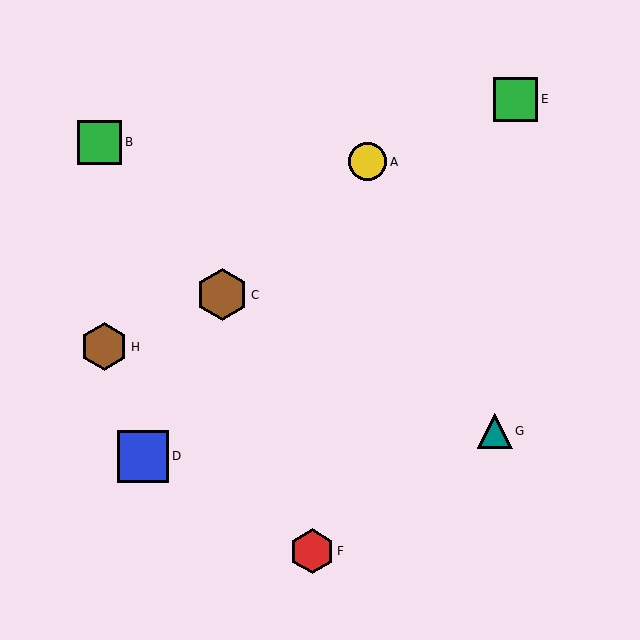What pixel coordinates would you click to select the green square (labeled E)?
Click at (516, 99) to select the green square E.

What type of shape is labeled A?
Shape A is a yellow circle.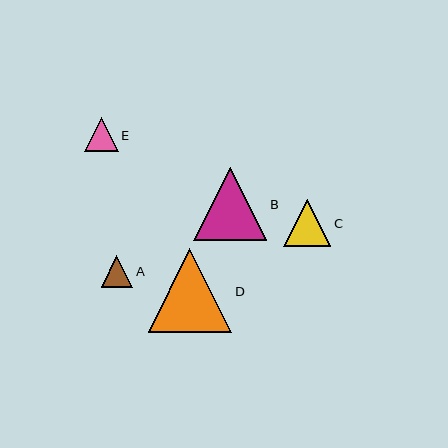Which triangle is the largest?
Triangle D is the largest with a size of approximately 84 pixels.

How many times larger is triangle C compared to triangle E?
Triangle C is approximately 1.4 times the size of triangle E.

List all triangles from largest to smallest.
From largest to smallest: D, B, C, E, A.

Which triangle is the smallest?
Triangle A is the smallest with a size of approximately 32 pixels.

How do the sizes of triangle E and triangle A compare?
Triangle E and triangle A are approximately the same size.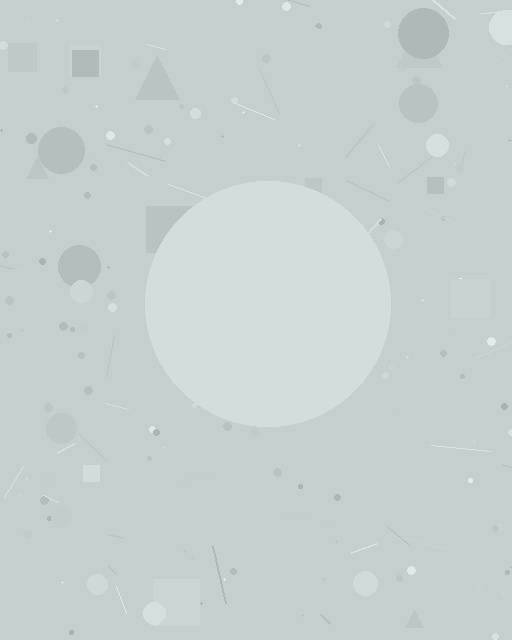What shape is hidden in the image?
A circle is hidden in the image.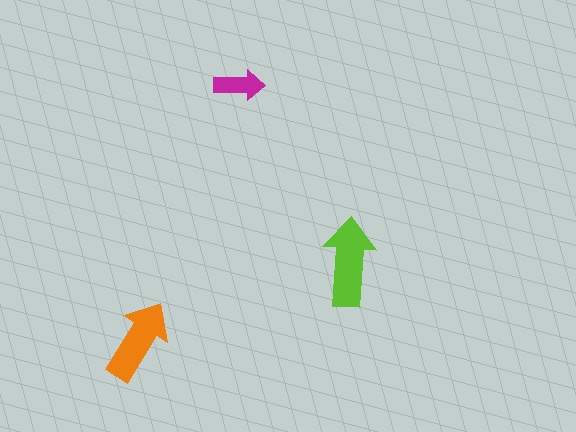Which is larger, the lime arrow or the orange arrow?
The lime one.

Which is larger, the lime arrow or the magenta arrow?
The lime one.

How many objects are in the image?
There are 3 objects in the image.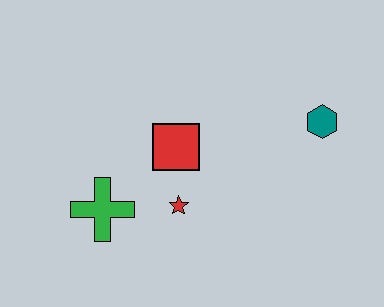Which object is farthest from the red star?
The teal hexagon is farthest from the red star.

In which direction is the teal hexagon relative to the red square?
The teal hexagon is to the right of the red square.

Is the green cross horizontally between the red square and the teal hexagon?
No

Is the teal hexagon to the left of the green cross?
No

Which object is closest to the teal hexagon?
The red square is closest to the teal hexagon.